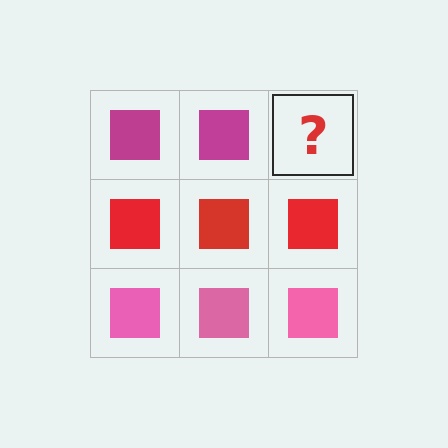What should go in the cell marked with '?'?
The missing cell should contain a magenta square.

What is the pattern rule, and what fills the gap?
The rule is that each row has a consistent color. The gap should be filled with a magenta square.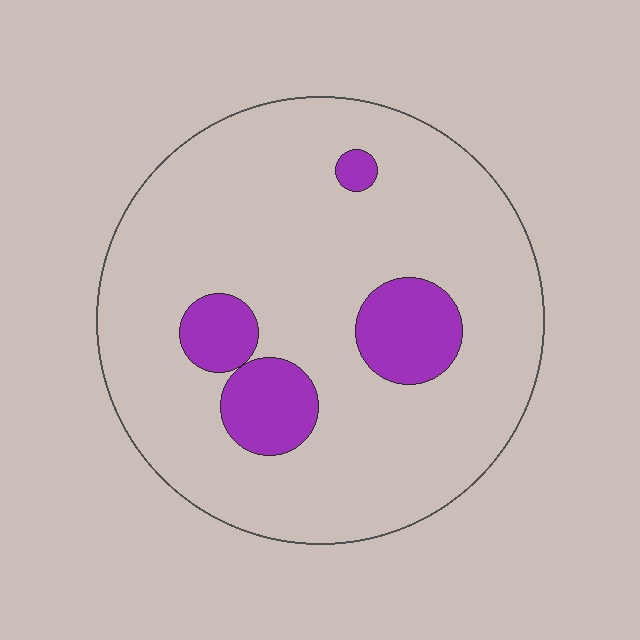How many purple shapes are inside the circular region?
4.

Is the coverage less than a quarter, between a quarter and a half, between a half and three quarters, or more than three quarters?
Less than a quarter.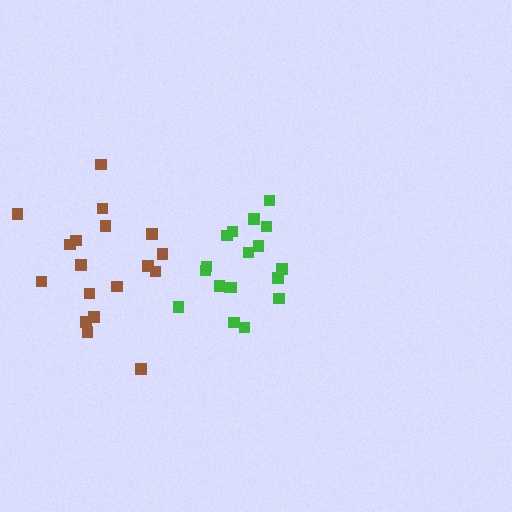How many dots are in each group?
Group 1: 18 dots, Group 2: 18 dots (36 total).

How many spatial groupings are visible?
There are 2 spatial groupings.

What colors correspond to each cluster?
The clusters are colored: brown, green.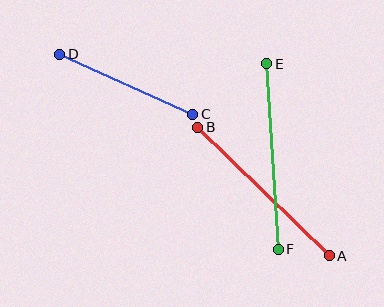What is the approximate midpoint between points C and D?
The midpoint is at approximately (126, 84) pixels.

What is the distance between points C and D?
The distance is approximately 146 pixels.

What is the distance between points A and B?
The distance is approximately 184 pixels.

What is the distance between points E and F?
The distance is approximately 186 pixels.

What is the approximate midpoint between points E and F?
The midpoint is at approximately (272, 157) pixels.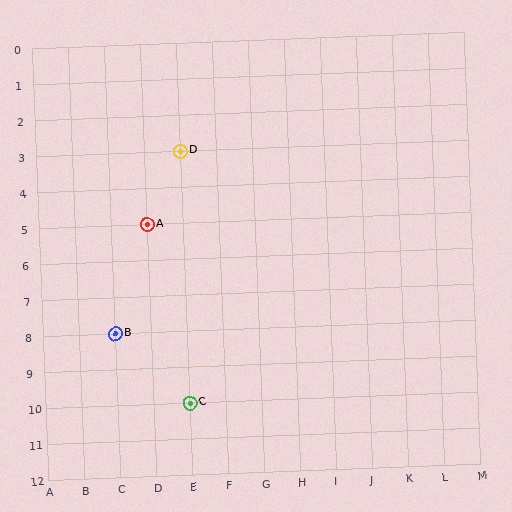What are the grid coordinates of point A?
Point A is at grid coordinates (D, 5).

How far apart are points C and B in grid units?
Points C and B are 2 columns and 2 rows apart (about 2.8 grid units diagonally).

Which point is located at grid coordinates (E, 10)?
Point C is at (E, 10).